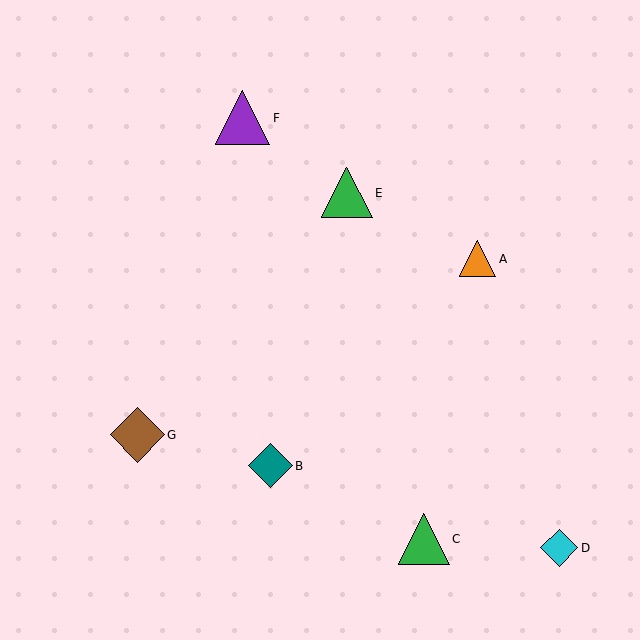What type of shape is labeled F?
Shape F is a purple triangle.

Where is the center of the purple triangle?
The center of the purple triangle is at (243, 118).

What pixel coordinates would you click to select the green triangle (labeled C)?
Click at (424, 539) to select the green triangle C.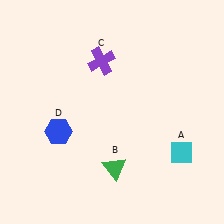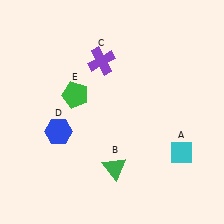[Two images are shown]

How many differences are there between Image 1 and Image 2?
There is 1 difference between the two images.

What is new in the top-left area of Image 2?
A green pentagon (E) was added in the top-left area of Image 2.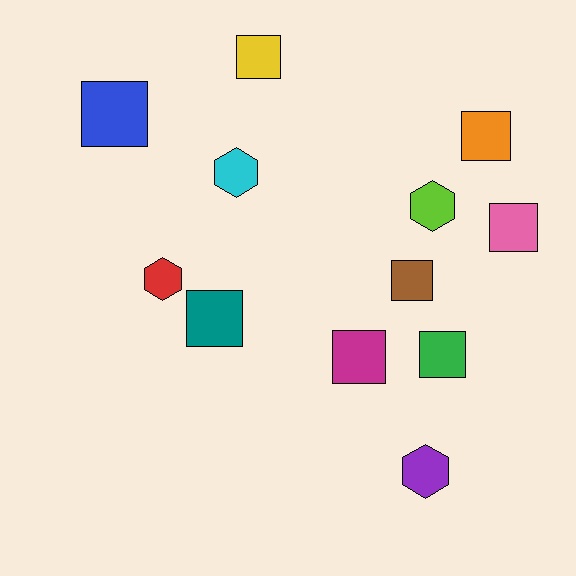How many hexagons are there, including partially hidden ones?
There are 4 hexagons.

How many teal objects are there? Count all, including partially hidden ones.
There is 1 teal object.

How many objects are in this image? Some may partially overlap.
There are 12 objects.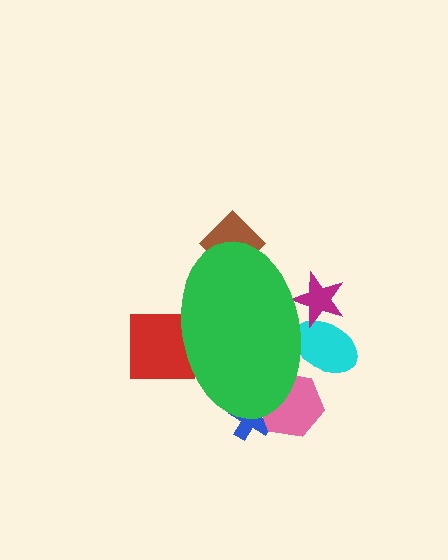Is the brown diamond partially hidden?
Yes, the brown diamond is partially hidden behind the green ellipse.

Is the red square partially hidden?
Yes, the red square is partially hidden behind the green ellipse.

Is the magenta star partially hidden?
Yes, the magenta star is partially hidden behind the green ellipse.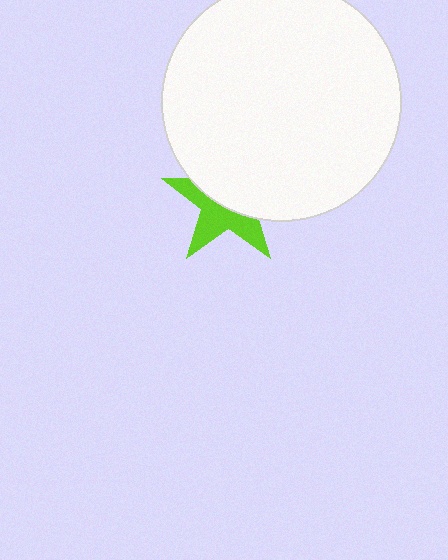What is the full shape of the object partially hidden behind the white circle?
The partially hidden object is a lime star.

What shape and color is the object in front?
The object in front is a white circle.